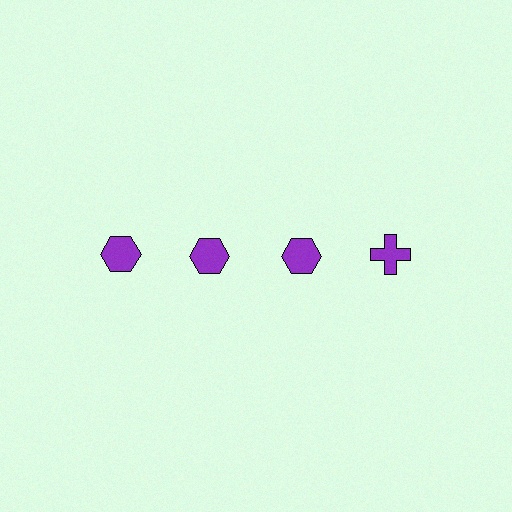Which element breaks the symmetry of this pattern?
The purple cross in the top row, second from right column breaks the symmetry. All other shapes are purple hexagons.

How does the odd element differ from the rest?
It has a different shape: cross instead of hexagon.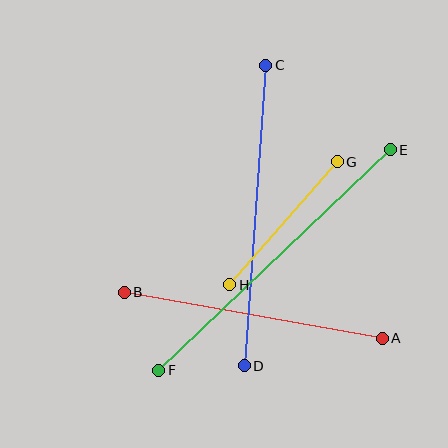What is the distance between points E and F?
The distance is approximately 320 pixels.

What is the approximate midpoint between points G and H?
The midpoint is at approximately (283, 223) pixels.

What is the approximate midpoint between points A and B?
The midpoint is at approximately (253, 315) pixels.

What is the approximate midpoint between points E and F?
The midpoint is at approximately (275, 260) pixels.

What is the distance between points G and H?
The distance is approximately 163 pixels.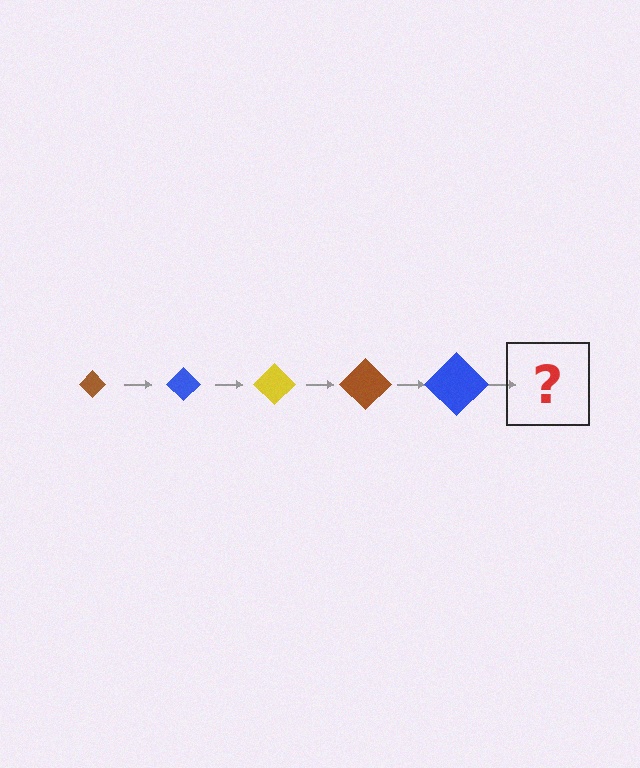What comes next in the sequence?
The next element should be a yellow diamond, larger than the previous one.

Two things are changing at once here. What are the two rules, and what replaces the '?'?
The two rules are that the diamond grows larger each step and the color cycles through brown, blue, and yellow. The '?' should be a yellow diamond, larger than the previous one.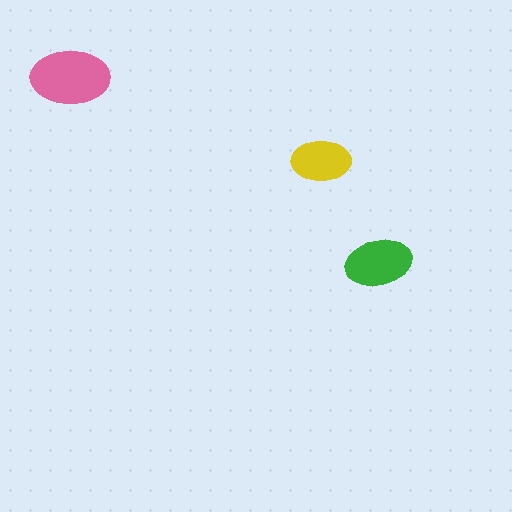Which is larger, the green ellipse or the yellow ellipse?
The green one.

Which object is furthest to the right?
The green ellipse is rightmost.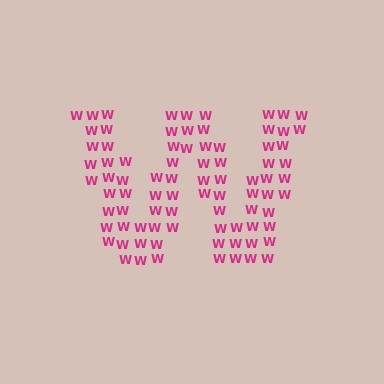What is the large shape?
The large shape is the letter W.